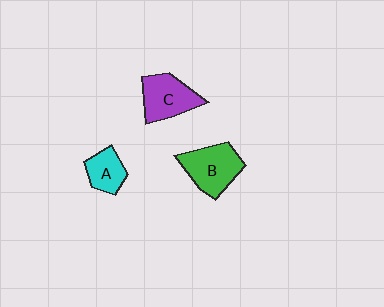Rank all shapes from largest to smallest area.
From largest to smallest: B (green), C (purple), A (cyan).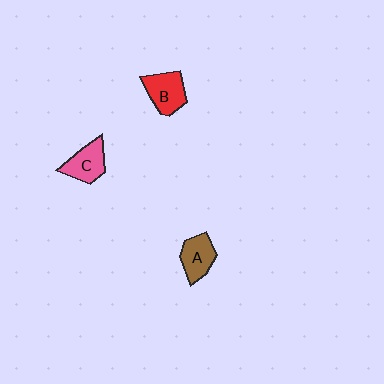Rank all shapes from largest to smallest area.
From largest to smallest: B (red), C (pink), A (brown).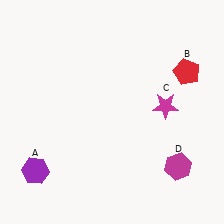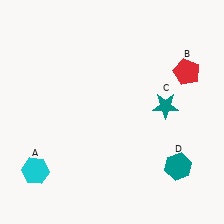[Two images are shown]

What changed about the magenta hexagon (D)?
In Image 1, D is magenta. In Image 2, it changed to teal.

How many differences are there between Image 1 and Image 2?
There are 3 differences between the two images.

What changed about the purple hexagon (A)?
In Image 1, A is purple. In Image 2, it changed to cyan.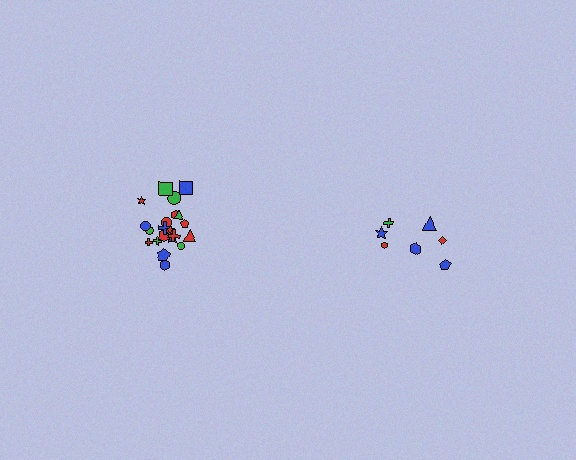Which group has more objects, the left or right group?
The left group.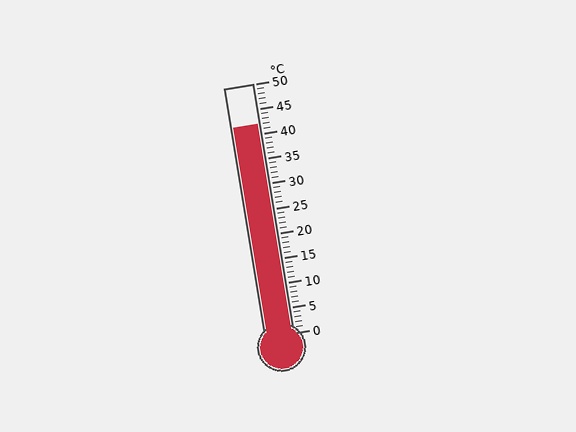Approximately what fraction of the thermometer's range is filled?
The thermometer is filled to approximately 85% of its range.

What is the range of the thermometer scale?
The thermometer scale ranges from 0°C to 50°C.